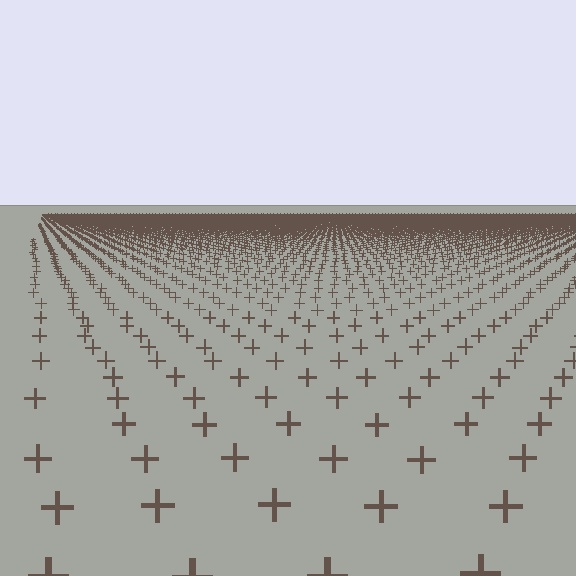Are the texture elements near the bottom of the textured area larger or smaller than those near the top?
Larger. Near the bottom, elements are closer to the viewer and appear at a bigger on-screen size.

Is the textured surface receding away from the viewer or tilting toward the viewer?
The surface is receding away from the viewer. Texture elements get smaller and denser toward the top.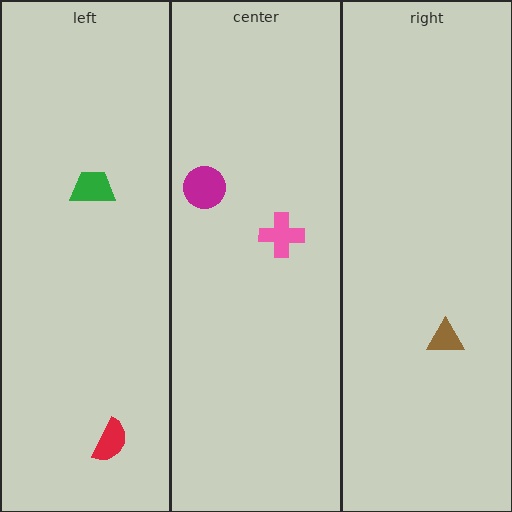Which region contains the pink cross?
The center region.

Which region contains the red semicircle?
The left region.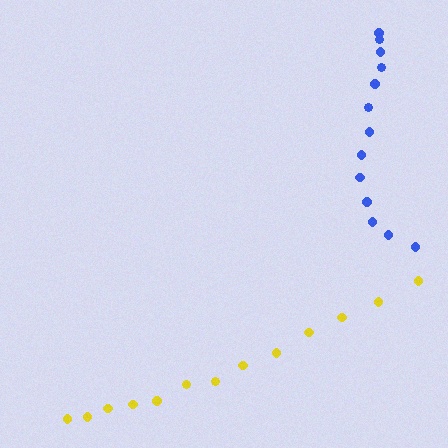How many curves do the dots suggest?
There are 2 distinct paths.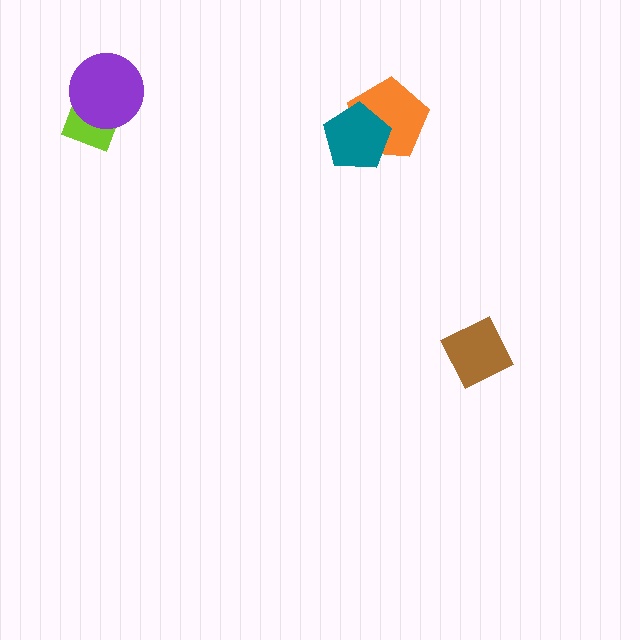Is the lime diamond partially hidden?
Yes, it is partially covered by another shape.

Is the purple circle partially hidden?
No, no other shape covers it.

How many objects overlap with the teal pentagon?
1 object overlaps with the teal pentagon.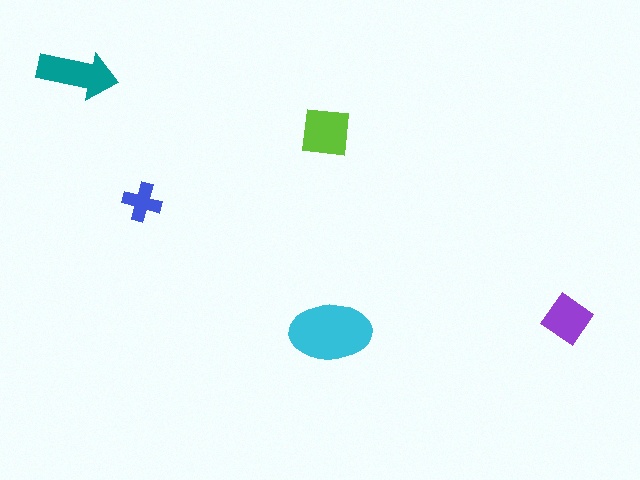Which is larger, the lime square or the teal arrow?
The teal arrow.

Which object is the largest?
The cyan ellipse.